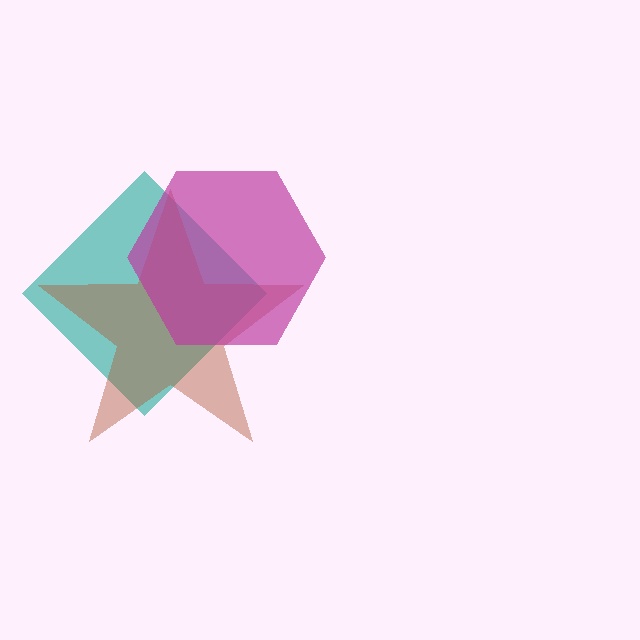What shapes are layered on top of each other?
The layered shapes are: a teal diamond, a brown star, a magenta hexagon.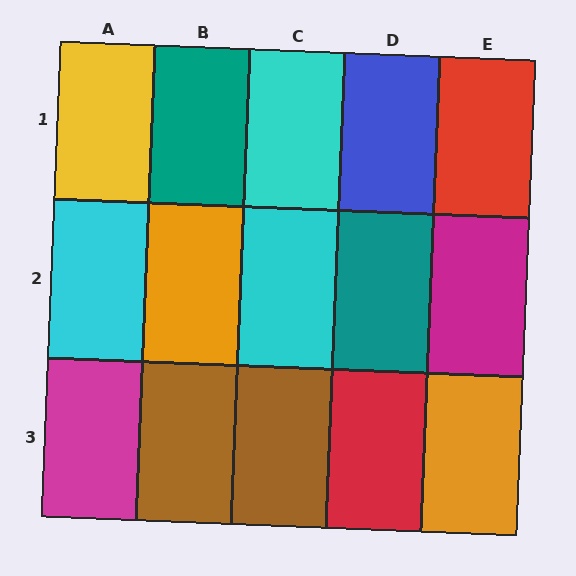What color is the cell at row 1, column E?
Red.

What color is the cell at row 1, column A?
Yellow.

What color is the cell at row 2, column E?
Magenta.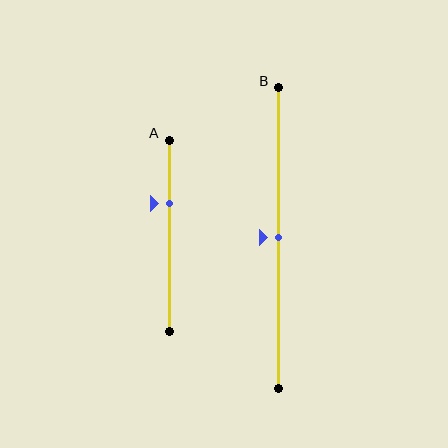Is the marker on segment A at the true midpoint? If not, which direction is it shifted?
No, the marker on segment A is shifted upward by about 17% of the segment length.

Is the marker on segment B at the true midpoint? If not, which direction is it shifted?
Yes, the marker on segment B is at the true midpoint.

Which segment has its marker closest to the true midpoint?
Segment B has its marker closest to the true midpoint.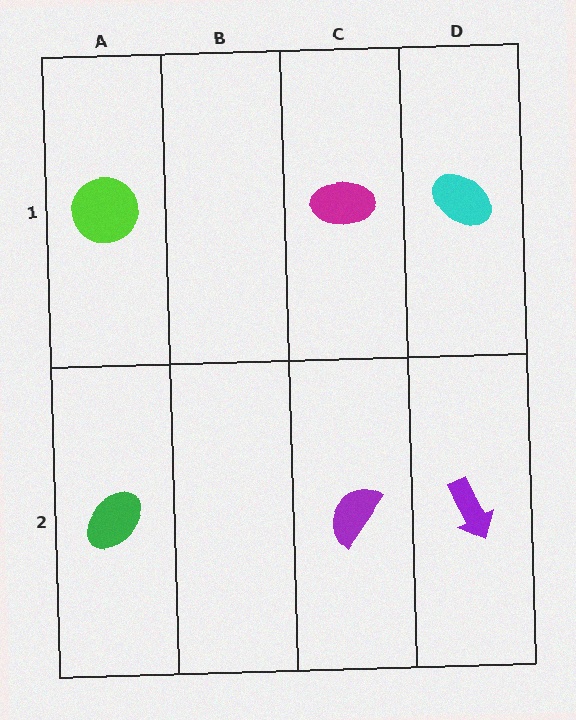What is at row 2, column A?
A green ellipse.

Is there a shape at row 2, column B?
No, that cell is empty.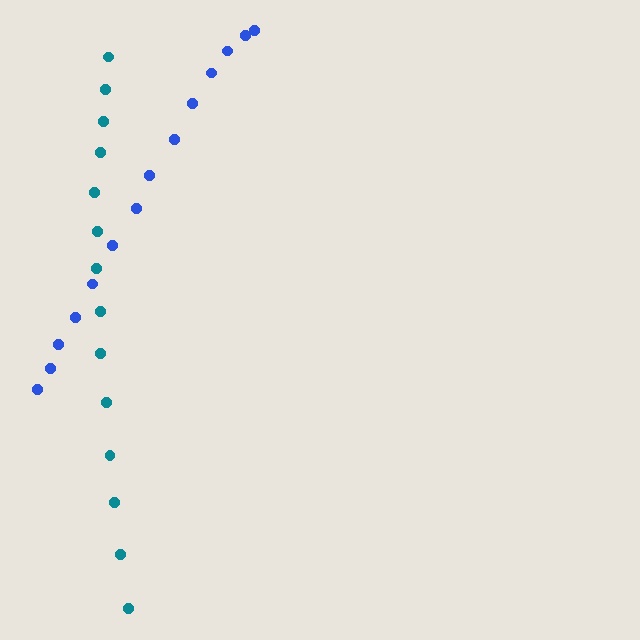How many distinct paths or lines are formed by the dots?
There are 2 distinct paths.